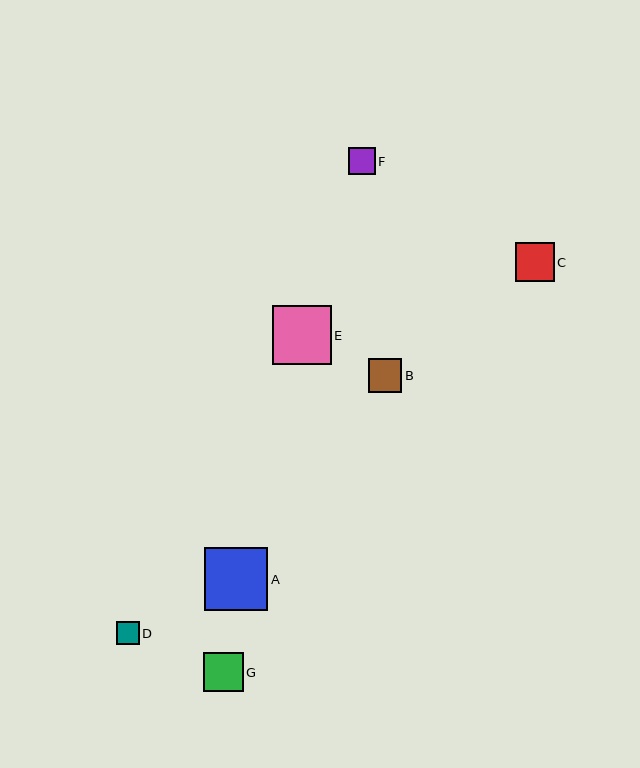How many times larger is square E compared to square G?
Square E is approximately 1.5 times the size of square G.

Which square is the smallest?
Square D is the smallest with a size of approximately 23 pixels.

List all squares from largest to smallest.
From largest to smallest: A, E, G, C, B, F, D.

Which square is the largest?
Square A is the largest with a size of approximately 63 pixels.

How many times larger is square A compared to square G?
Square A is approximately 1.6 times the size of square G.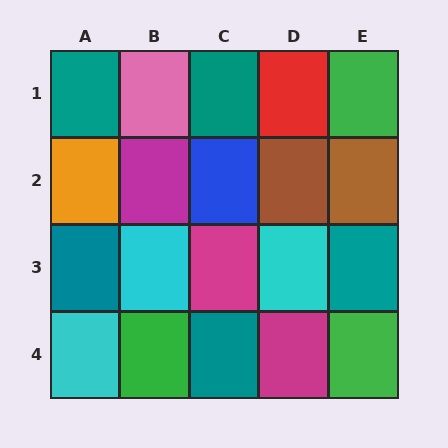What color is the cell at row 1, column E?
Green.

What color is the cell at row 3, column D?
Cyan.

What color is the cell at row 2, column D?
Brown.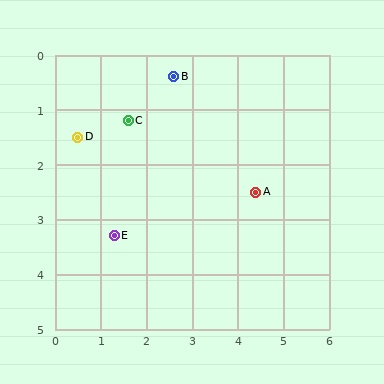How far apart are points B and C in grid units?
Points B and C are about 1.3 grid units apart.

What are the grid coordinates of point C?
Point C is at approximately (1.6, 1.2).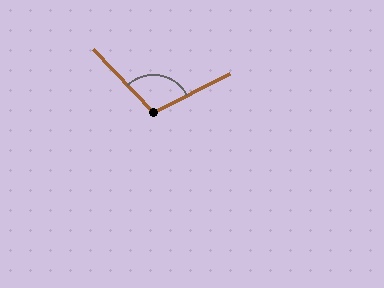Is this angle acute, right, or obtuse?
It is obtuse.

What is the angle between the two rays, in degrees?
Approximately 107 degrees.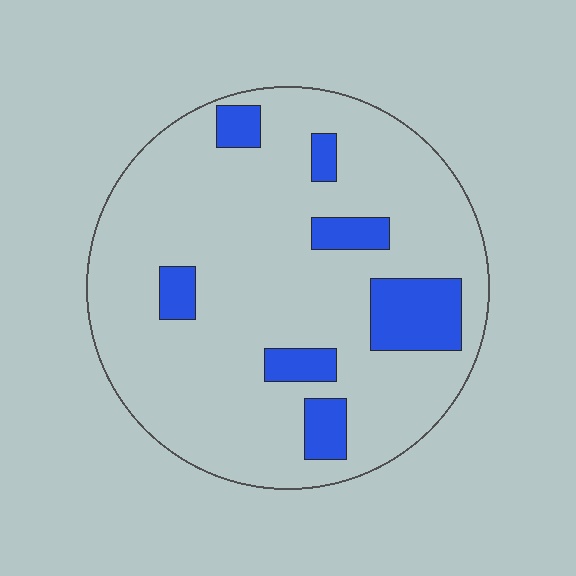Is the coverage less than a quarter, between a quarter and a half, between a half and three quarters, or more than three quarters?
Less than a quarter.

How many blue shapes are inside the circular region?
7.